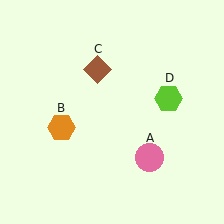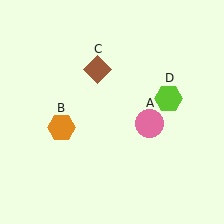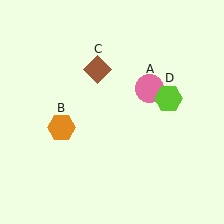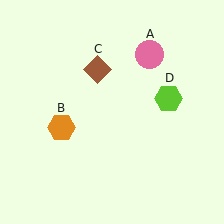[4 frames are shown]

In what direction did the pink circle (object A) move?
The pink circle (object A) moved up.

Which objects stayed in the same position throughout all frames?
Orange hexagon (object B) and brown diamond (object C) and lime hexagon (object D) remained stationary.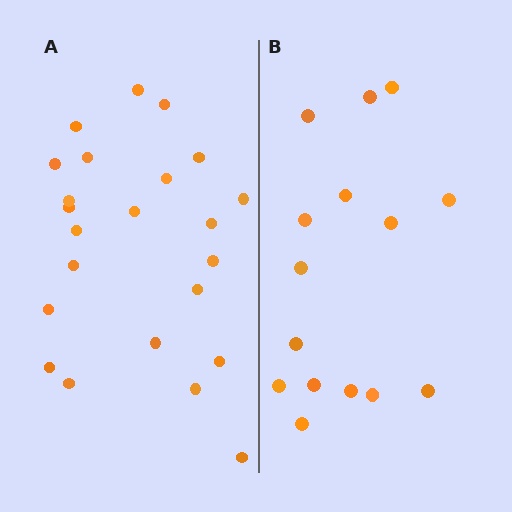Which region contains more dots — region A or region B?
Region A (the left region) has more dots.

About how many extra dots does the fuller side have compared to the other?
Region A has roughly 8 or so more dots than region B.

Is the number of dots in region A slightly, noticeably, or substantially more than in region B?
Region A has substantially more. The ratio is roughly 1.5 to 1.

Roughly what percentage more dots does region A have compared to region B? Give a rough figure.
About 55% more.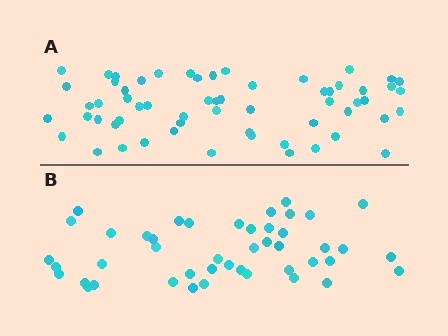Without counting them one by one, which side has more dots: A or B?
Region A (the top region) has more dots.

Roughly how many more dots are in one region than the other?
Region A has approximately 15 more dots than region B.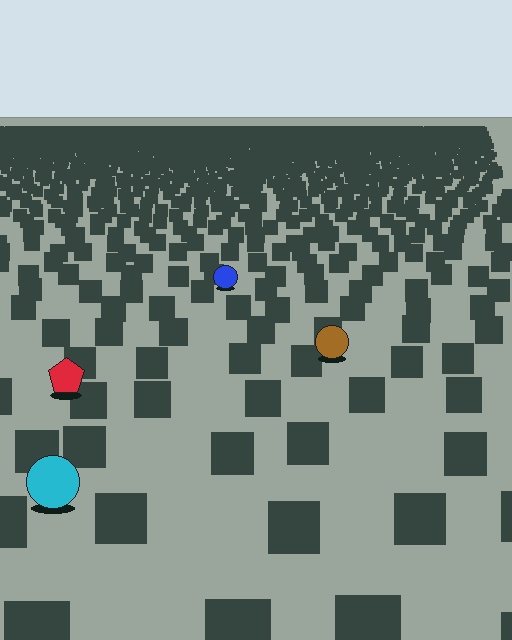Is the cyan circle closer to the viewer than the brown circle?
Yes. The cyan circle is closer — you can tell from the texture gradient: the ground texture is coarser near it.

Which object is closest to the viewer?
The cyan circle is closest. The texture marks near it are larger and more spread out.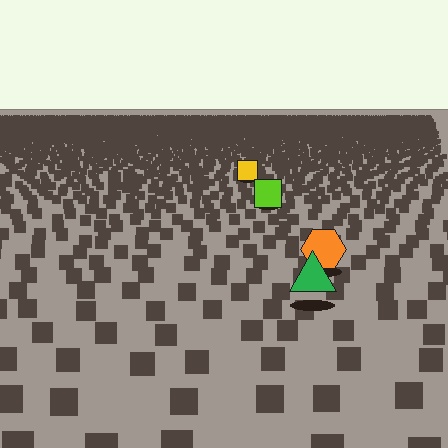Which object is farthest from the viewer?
The yellow square is farthest from the viewer. It appears smaller and the ground texture around it is denser.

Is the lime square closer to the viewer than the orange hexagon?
No. The orange hexagon is closer — you can tell from the texture gradient: the ground texture is coarser near it.